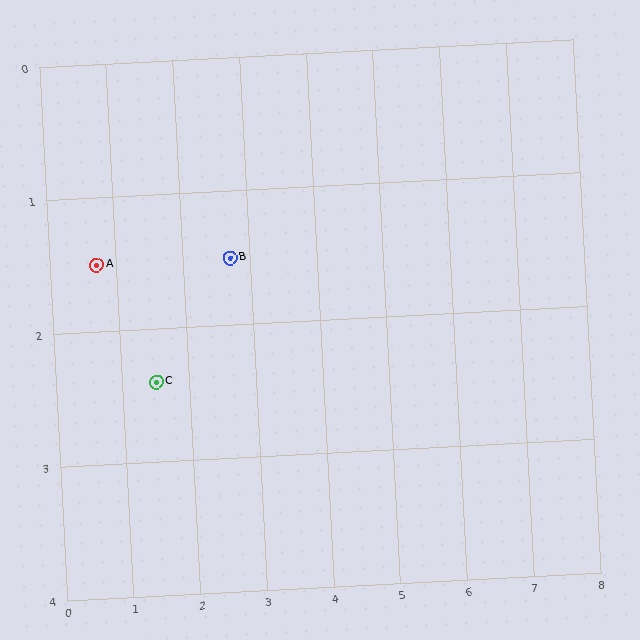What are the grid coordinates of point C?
Point C is at approximately (1.5, 2.4).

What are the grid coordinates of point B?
Point B is at approximately (2.7, 1.5).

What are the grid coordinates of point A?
Point A is at approximately (0.7, 1.5).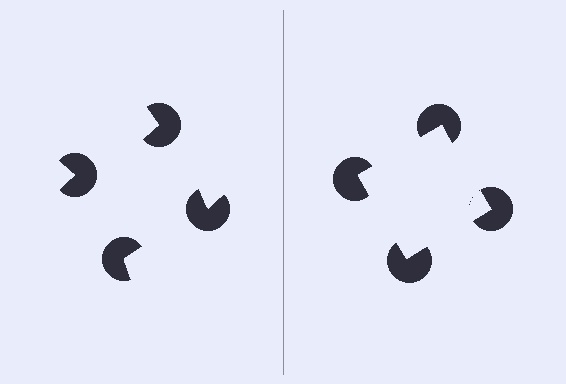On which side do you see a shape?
An illusory square appears on the right side. On the left side the wedge cuts are rotated, so no coherent shape forms.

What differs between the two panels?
The pac-man discs are positioned identically on both sides; only the wedge orientations differ. On the right they align to a square; on the left they are misaligned.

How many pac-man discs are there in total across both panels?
8 — 4 on each side.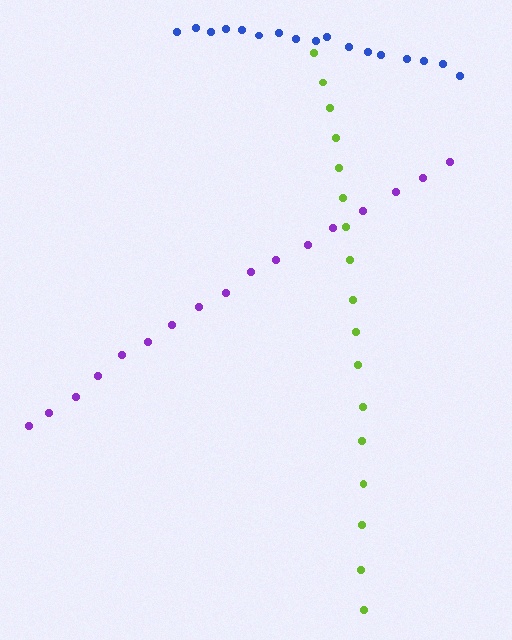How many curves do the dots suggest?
There are 3 distinct paths.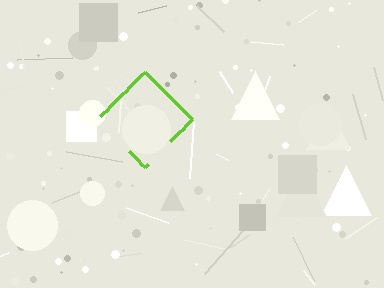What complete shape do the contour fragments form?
The contour fragments form a diamond.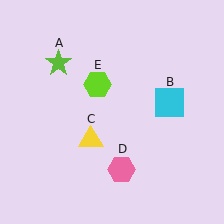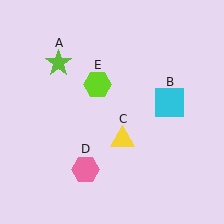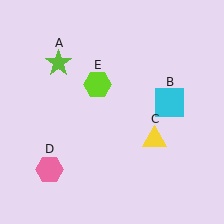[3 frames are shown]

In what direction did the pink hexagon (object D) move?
The pink hexagon (object D) moved left.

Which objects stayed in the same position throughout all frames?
Lime star (object A) and cyan square (object B) and lime hexagon (object E) remained stationary.